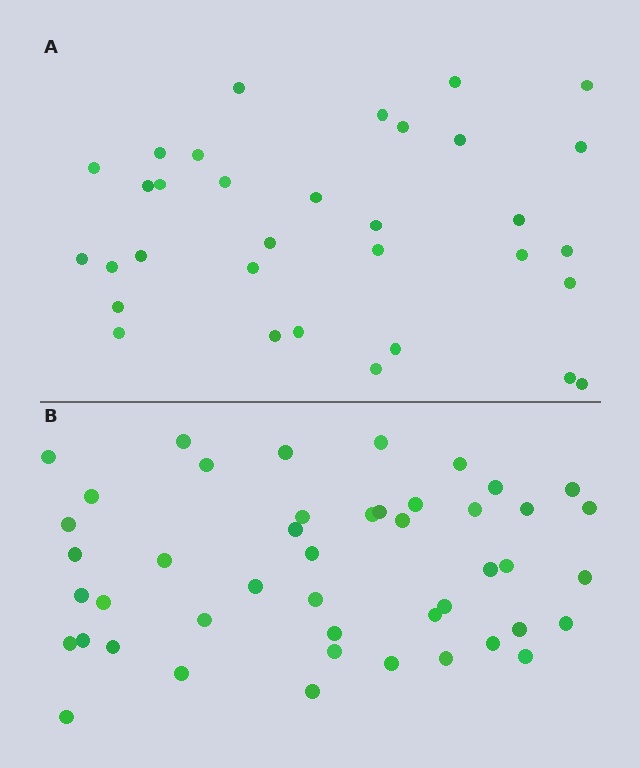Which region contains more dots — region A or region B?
Region B (the bottom region) has more dots.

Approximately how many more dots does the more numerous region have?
Region B has approximately 15 more dots than region A.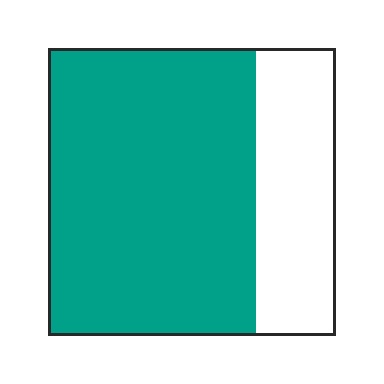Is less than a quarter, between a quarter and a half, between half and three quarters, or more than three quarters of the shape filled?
Between half and three quarters.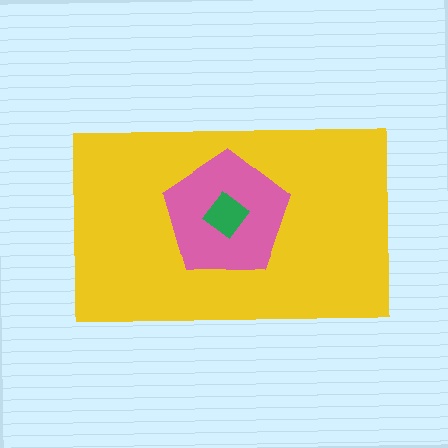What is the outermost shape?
The yellow rectangle.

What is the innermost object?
The green diamond.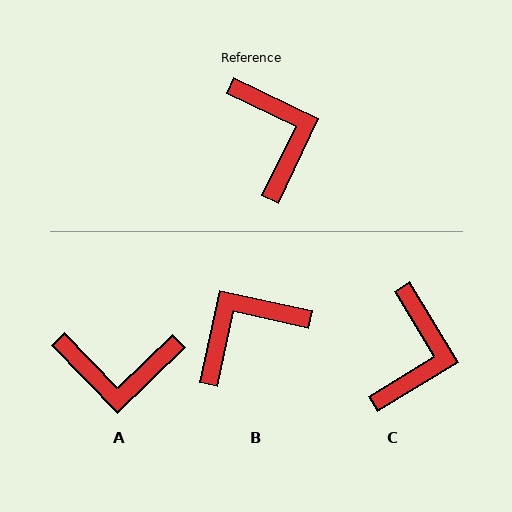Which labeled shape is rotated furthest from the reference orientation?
A, about 110 degrees away.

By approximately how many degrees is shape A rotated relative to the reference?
Approximately 110 degrees clockwise.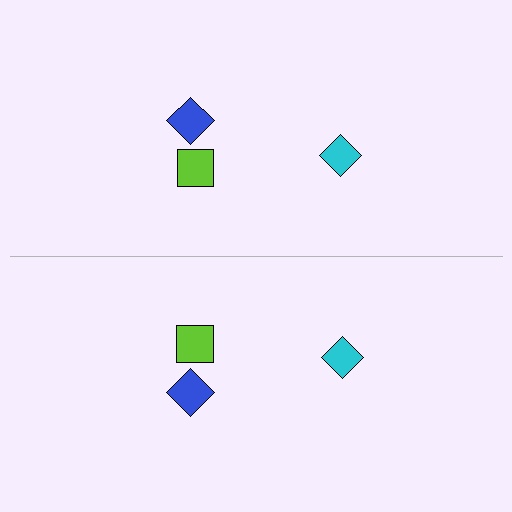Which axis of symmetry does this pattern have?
The pattern has a horizontal axis of symmetry running through the center of the image.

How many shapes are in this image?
There are 6 shapes in this image.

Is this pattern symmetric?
Yes, this pattern has bilateral (reflection) symmetry.